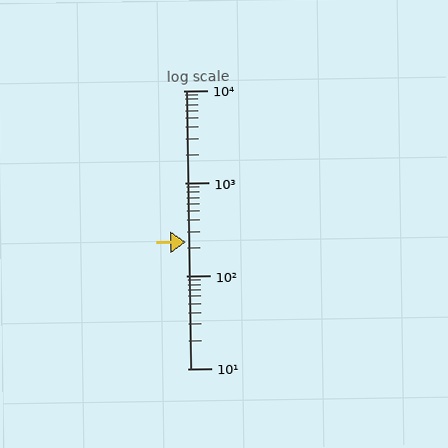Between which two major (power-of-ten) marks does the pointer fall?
The pointer is between 100 and 1000.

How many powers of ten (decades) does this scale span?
The scale spans 3 decades, from 10 to 10000.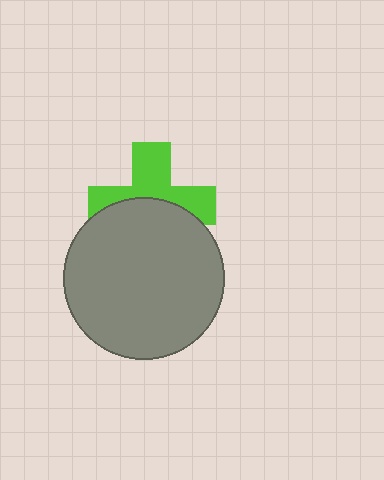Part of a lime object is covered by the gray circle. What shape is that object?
It is a cross.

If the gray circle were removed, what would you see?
You would see the complete lime cross.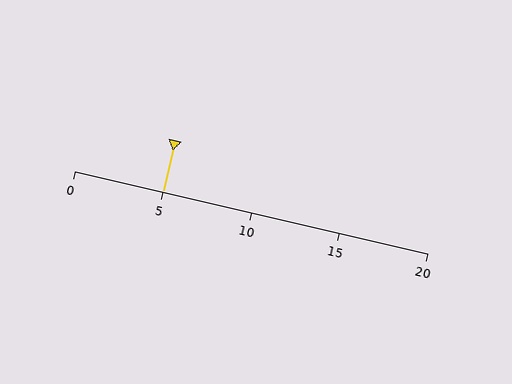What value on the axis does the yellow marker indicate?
The marker indicates approximately 5.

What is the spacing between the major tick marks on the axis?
The major ticks are spaced 5 apart.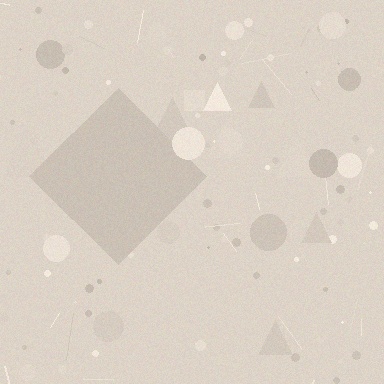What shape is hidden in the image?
A diamond is hidden in the image.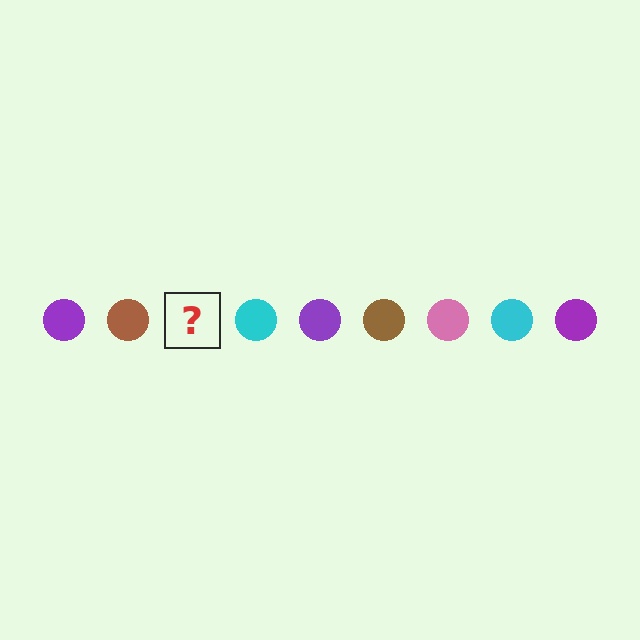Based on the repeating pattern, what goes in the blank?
The blank should be a pink circle.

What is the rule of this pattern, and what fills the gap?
The rule is that the pattern cycles through purple, brown, pink, cyan circles. The gap should be filled with a pink circle.